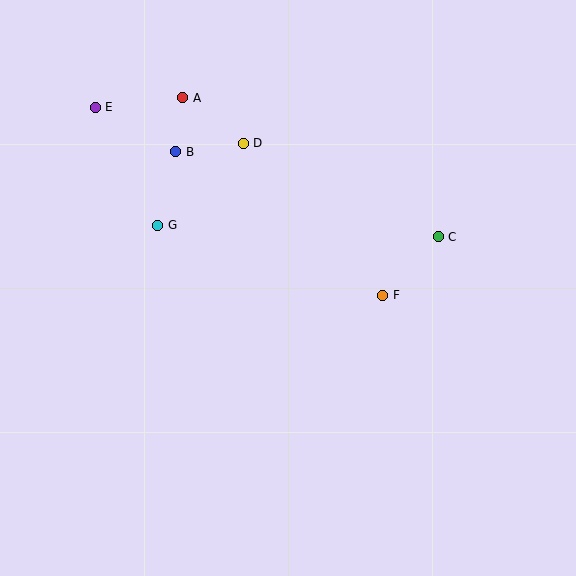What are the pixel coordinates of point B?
Point B is at (176, 152).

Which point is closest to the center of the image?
Point F at (383, 295) is closest to the center.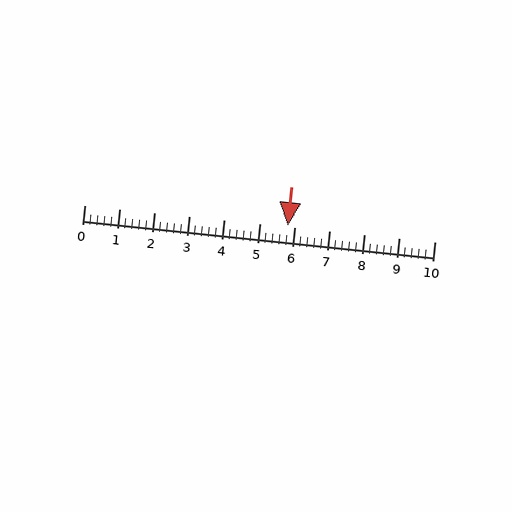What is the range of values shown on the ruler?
The ruler shows values from 0 to 10.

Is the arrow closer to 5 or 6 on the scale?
The arrow is closer to 6.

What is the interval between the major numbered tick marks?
The major tick marks are spaced 1 units apart.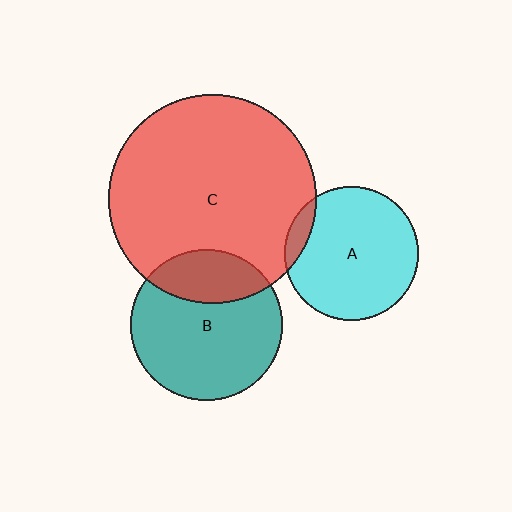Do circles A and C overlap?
Yes.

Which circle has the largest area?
Circle C (red).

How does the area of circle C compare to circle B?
Approximately 1.9 times.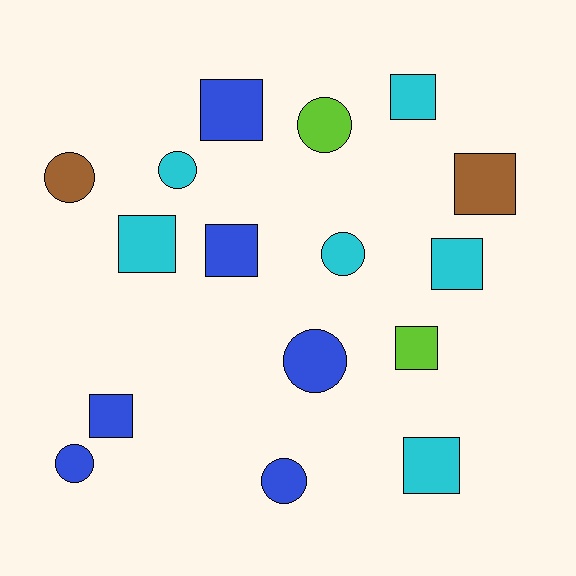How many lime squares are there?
There is 1 lime square.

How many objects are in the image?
There are 16 objects.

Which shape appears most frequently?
Square, with 9 objects.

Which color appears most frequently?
Cyan, with 6 objects.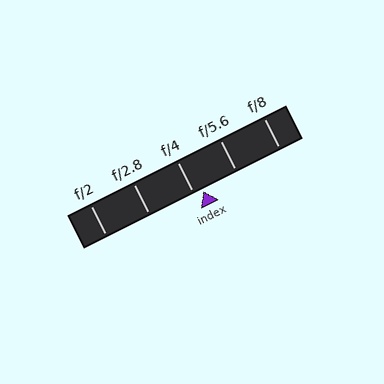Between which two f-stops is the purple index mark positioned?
The index mark is between f/4 and f/5.6.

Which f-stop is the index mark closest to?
The index mark is closest to f/4.